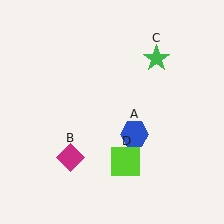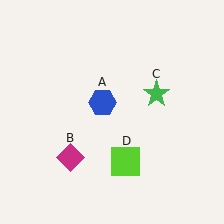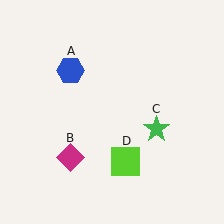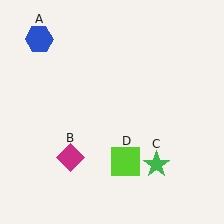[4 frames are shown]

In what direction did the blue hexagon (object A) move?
The blue hexagon (object A) moved up and to the left.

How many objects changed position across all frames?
2 objects changed position: blue hexagon (object A), green star (object C).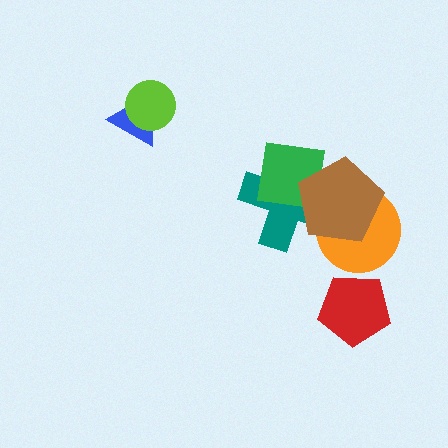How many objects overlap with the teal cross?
3 objects overlap with the teal cross.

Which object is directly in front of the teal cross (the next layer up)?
The green square is directly in front of the teal cross.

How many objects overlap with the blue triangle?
1 object overlaps with the blue triangle.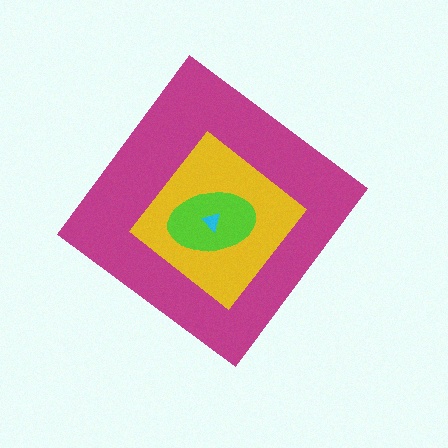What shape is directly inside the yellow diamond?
The lime ellipse.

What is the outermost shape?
The magenta diamond.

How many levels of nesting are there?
4.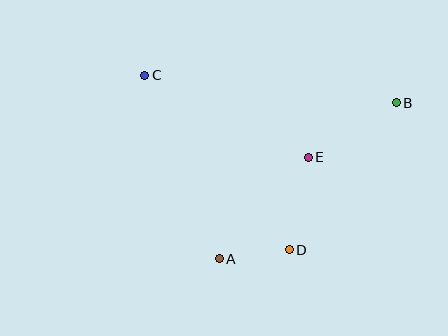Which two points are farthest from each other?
Points B and C are farthest from each other.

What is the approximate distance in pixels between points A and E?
The distance between A and E is approximately 135 pixels.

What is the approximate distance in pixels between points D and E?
The distance between D and E is approximately 95 pixels.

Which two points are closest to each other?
Points A and D are closest to each other.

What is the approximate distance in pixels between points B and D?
The distance between B and D is approximately 182 pixels.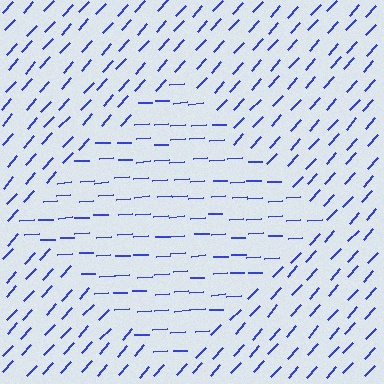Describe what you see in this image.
The image is filled with small blue line segments. A diamond region in the image has lines oriented differently from the surrounding lines, creating a visible texture boundary.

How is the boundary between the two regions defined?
The boundary is defined purely by a change in line orientation (approximately 45 degrees difference). All lines are the same color and thickness.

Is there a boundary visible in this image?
Yes, there is a texture boundary formed by a change in line orientation.